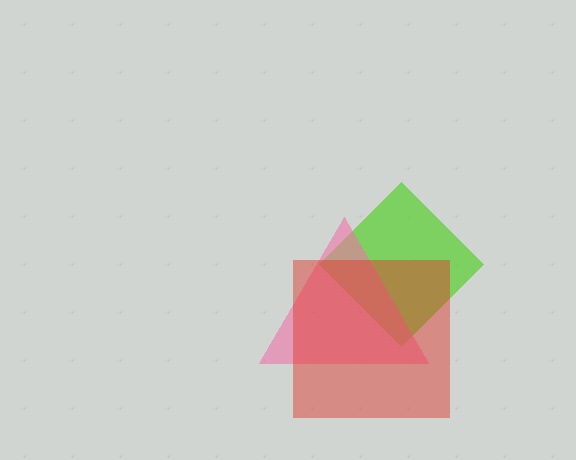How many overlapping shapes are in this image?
There are 3 overlapping shapes in the image.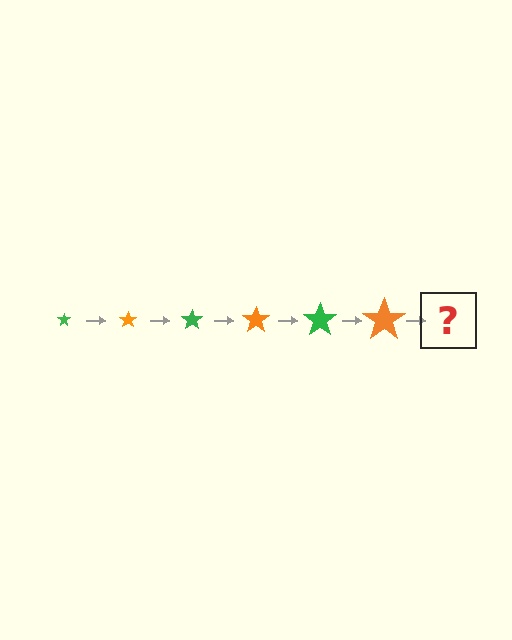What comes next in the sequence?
The next element should be a green star, larger than the previous one.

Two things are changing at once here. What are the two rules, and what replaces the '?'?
The two rules are that the star grows larger each step and the color cycles through green and orange. The '?' should be a green star, larger than the previous one.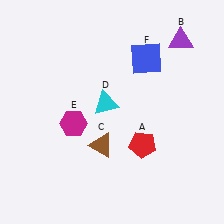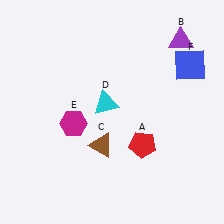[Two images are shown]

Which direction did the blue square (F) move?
The blue square (F) moved right.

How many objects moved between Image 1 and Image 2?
1 object moved between the two images.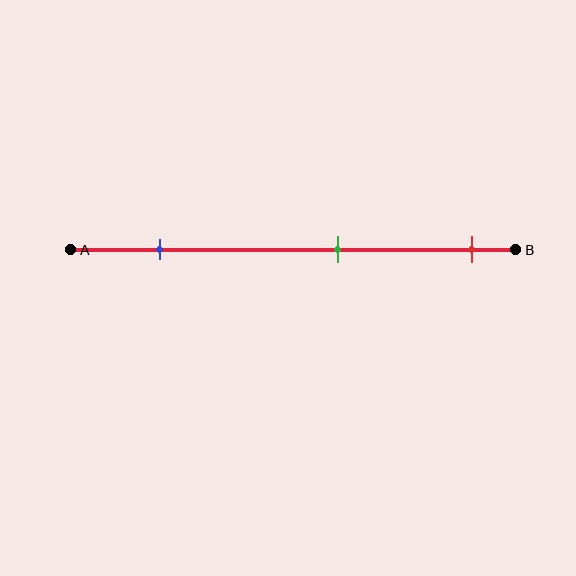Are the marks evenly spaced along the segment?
Yes, the marks are approximately evenly spaced.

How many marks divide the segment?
There are 3 marks dividing the segment.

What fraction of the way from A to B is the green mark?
The green mark is approximately 60% (0.6) of the way from A to B.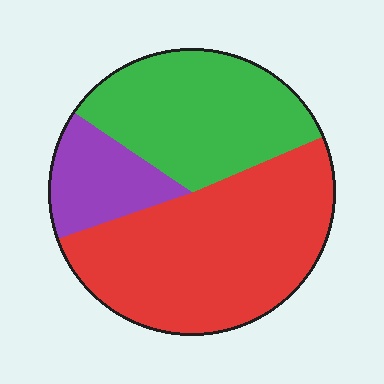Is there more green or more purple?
Green.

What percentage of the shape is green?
Green takes up about one third (1/3) of the shape.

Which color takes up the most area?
Red, at roughly 50%.